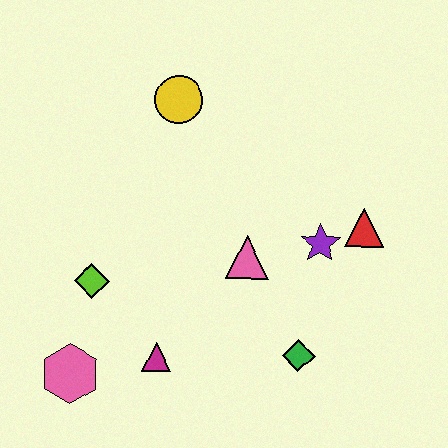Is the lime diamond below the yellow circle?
Yes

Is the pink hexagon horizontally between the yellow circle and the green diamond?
No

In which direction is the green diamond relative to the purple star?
The green diamond is below the purple star.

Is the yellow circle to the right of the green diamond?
No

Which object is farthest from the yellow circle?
The pink hexagon is farthest from the yellow circle.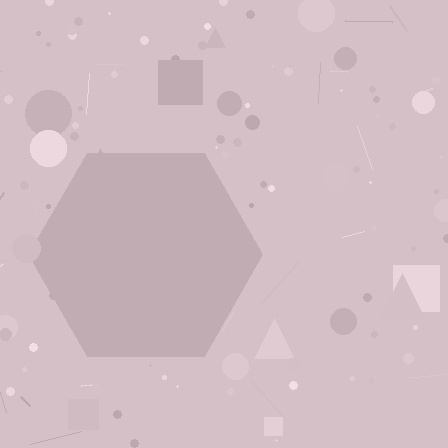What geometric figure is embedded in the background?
A hexagon is embedded in the background.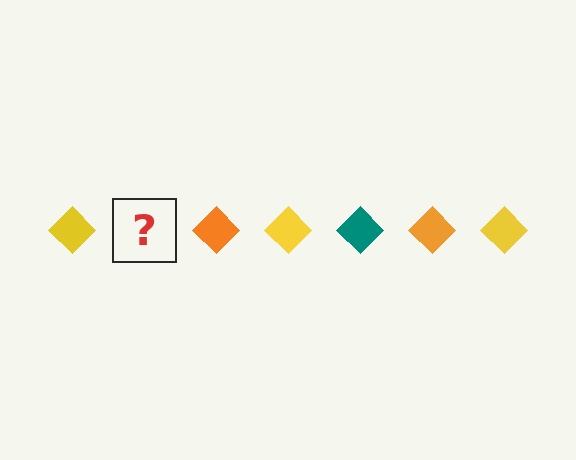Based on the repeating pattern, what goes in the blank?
The blank should be a teal diamond.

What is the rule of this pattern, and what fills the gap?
The rule is that the pattern cycles through yellow, teal, orange diamonds. The gap should be filled with a teal diamond.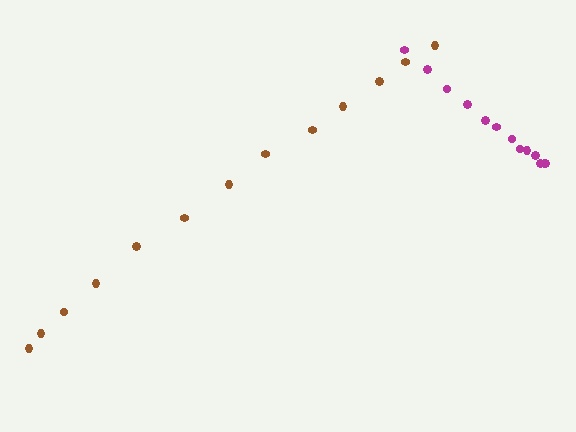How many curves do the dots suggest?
There are 2 distinct paths.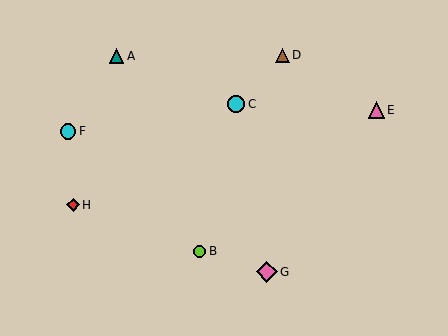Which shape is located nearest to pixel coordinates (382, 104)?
The pink triangle (labeled E) at (376, 110) is nearest to that location.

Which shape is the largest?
The pink diamond (labeled G) is the largest.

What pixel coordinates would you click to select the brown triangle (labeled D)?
Click at (283, 55) to select the brown triangle D.